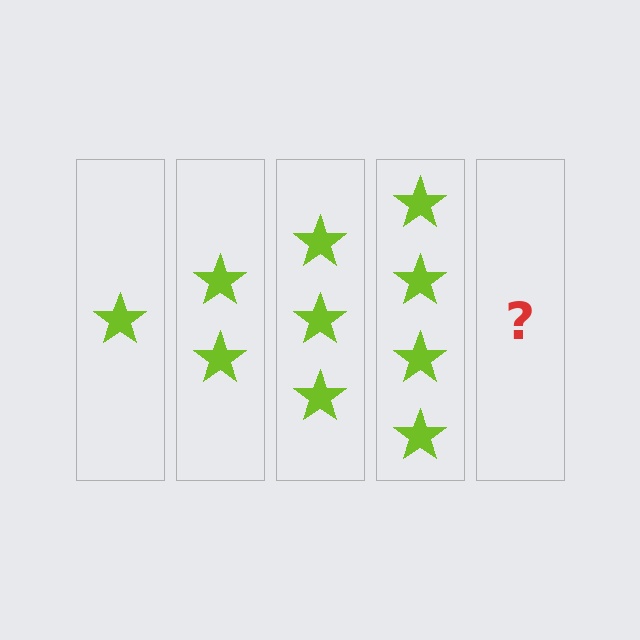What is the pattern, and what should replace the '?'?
The pattern is that each step adds one more star. The '?' should be 5 stars.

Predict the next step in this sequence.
The next step is 5 stars.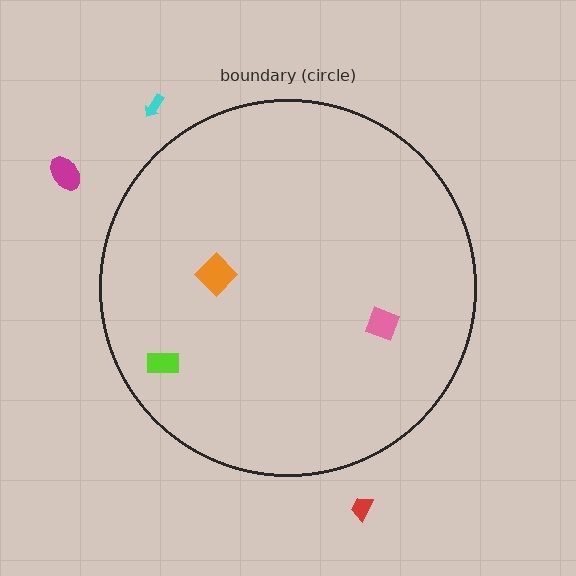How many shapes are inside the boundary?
3 inside, 3 outside.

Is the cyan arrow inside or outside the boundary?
Outside.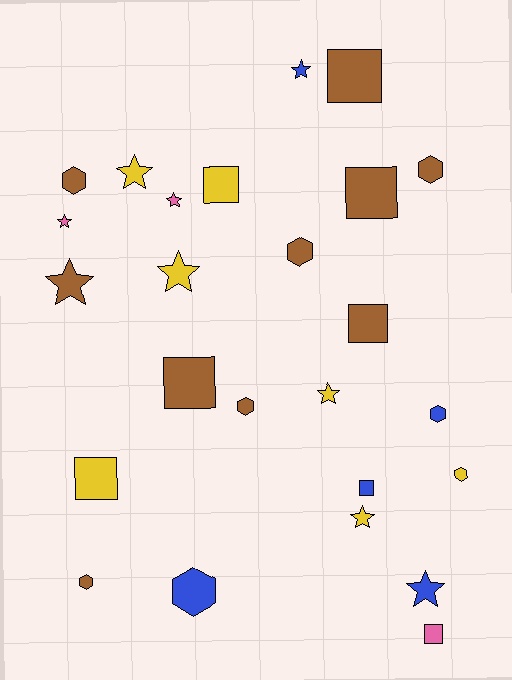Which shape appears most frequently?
Star, with 9 objects.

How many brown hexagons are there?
There are 5 brown hexagons.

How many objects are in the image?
There are 25 objects.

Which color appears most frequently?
Brown, with 10 objects.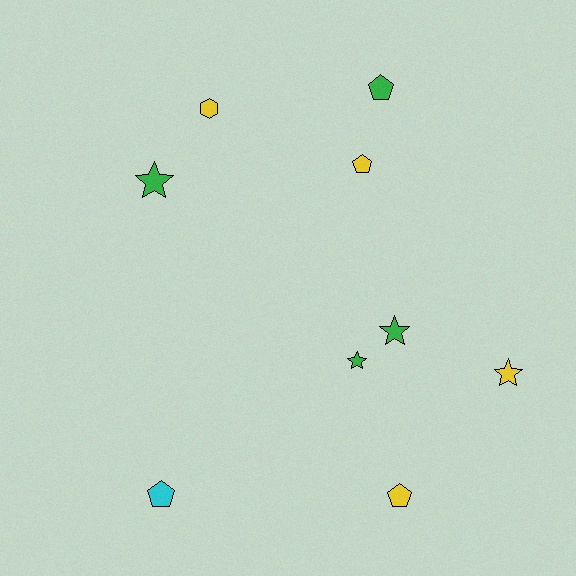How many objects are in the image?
There are 9 objects.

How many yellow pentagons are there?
There are 2 yellow pentagons.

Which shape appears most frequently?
Pentagon, with 4 objects.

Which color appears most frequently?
Yellow, with 4 objects.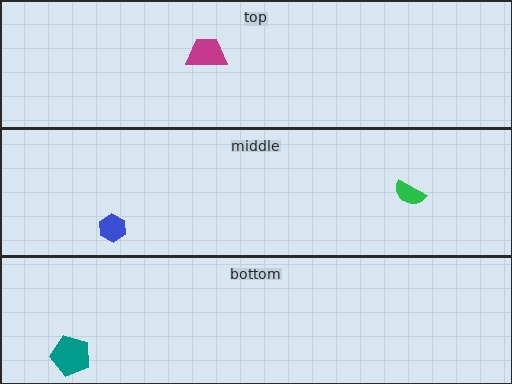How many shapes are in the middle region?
2.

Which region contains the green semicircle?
The middle region.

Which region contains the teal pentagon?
The bottom region.